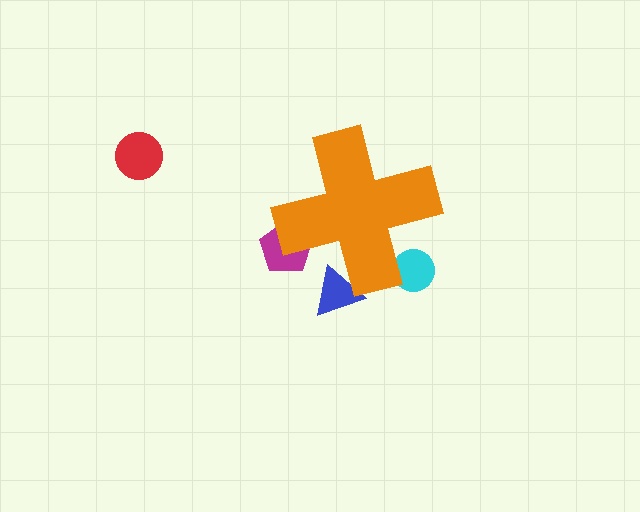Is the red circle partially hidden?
No, the red circle is fully visible.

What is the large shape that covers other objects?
An orange cross.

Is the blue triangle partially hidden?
Yes, the blue triangle is partially hidden behind the orange cross.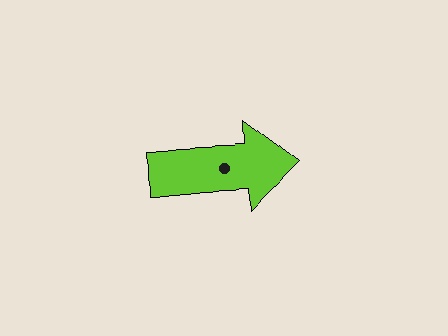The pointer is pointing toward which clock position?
Roughly 3 o'clock.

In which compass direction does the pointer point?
East.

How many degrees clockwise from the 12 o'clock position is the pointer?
Approximately 87 degrees.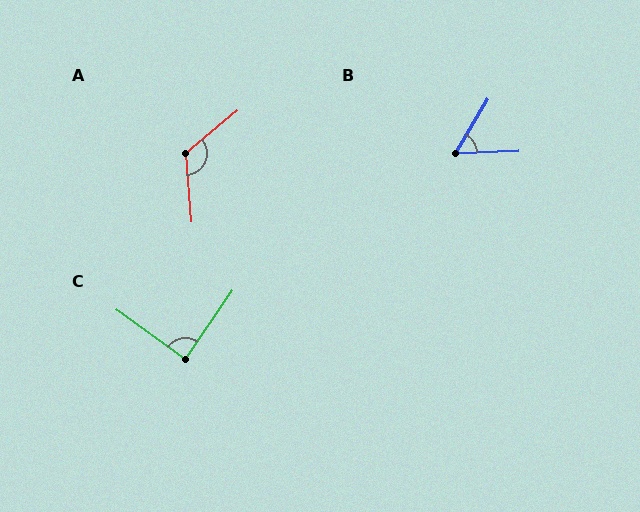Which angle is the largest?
A, at approximately 125 degrees.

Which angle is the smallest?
B, at approximately 57 degrees.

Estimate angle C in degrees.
Approximately 88 degrees.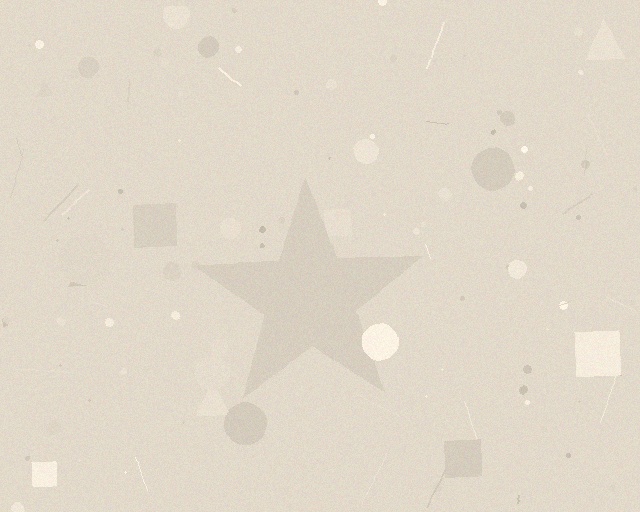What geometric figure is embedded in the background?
A star is embedded in the background.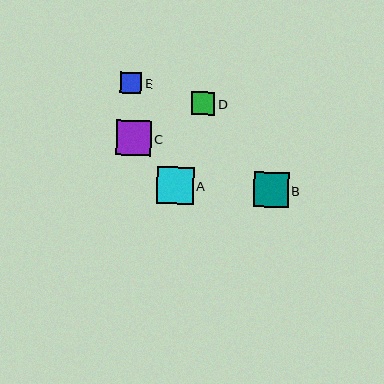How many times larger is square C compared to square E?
Square C is approximately 1.6 times the size of square E.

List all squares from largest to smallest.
From largest to smallest: A, C, B, D, E.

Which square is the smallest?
Square E is the smallest with a size of approximately 21 pixels.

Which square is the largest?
Square A is the largest with a size of approximately 36 pixels.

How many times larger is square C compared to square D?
Square C is approximately 1.5 times the size of square D.